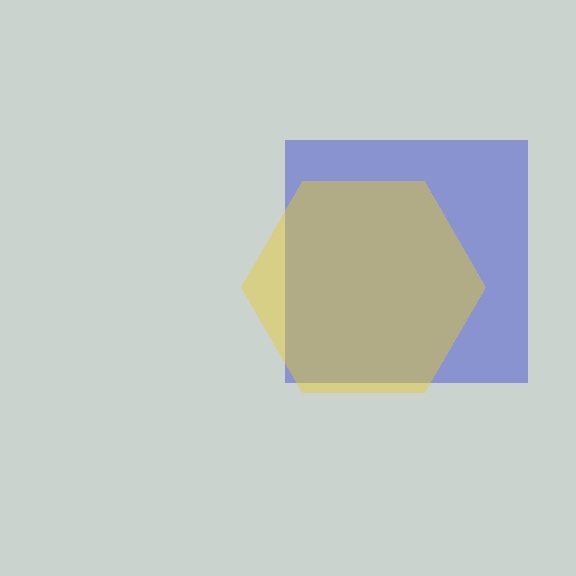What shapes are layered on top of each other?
The layered shapes are: a blue square, a yellow hexagon.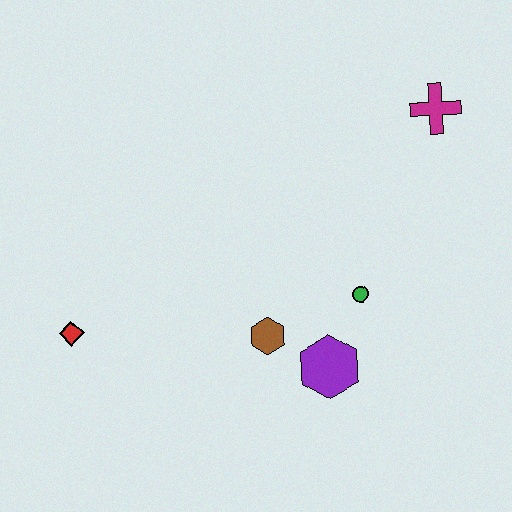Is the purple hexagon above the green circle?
No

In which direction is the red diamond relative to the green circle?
The red diamond is to the left of the green circle.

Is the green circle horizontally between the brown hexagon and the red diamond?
No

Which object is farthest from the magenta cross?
The red diamond is farthest from the magenta cross.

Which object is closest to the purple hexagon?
The brown hexagon is closest to the purple hexagon.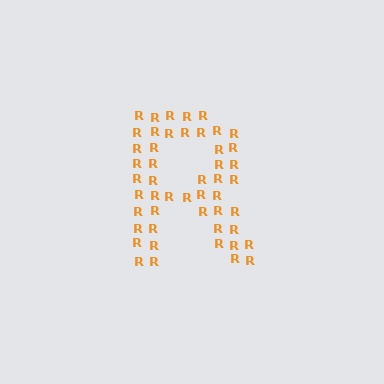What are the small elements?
The small elements are letter R's.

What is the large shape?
The large shape is the letter R.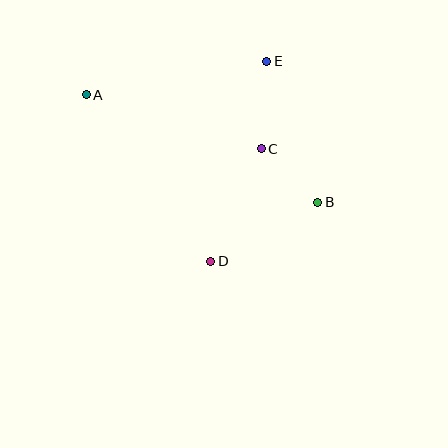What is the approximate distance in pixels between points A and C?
The distance between A and C is approximately 183 pixels.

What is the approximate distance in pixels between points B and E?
The distance between B and E is approximately 150 pixels.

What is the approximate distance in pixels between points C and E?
The distance between C and E is approximately 88 pixels.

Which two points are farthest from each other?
Points A and B are farthest from each other.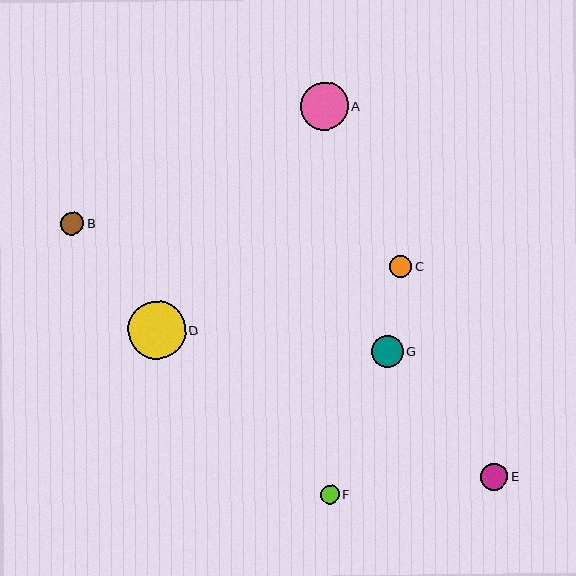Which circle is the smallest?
Circle F is the smallest with a size of approximately 19 pixels.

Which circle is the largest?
Circle D is the largest with a size of approximately 58 pixels.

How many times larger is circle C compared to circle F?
Circle C is approximately 1.2 times the size of circle F.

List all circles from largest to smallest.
From largest to smallest: D, A, G, E, B, C, F.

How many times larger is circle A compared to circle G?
Circle A is approximately 1.5 times the size of circle G.